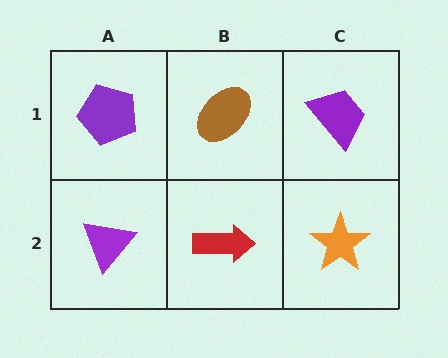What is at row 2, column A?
A purple triangle.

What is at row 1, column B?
A brown ellipse.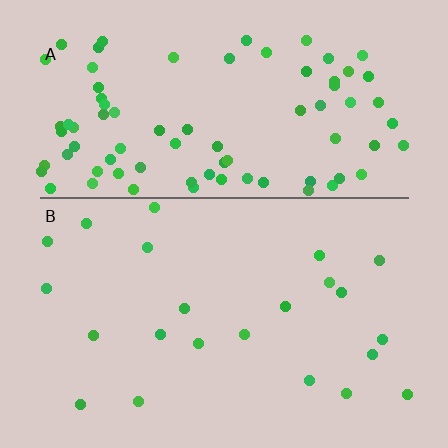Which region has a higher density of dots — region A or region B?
A (the top).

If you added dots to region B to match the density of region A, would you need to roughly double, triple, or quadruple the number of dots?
Approximately quadruple.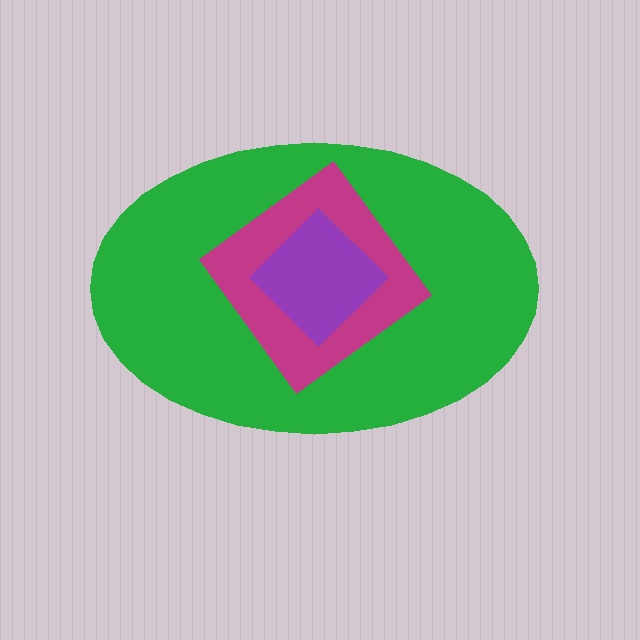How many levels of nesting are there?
3.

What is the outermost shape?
The green ellipse.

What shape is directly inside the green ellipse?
The magenta diamond.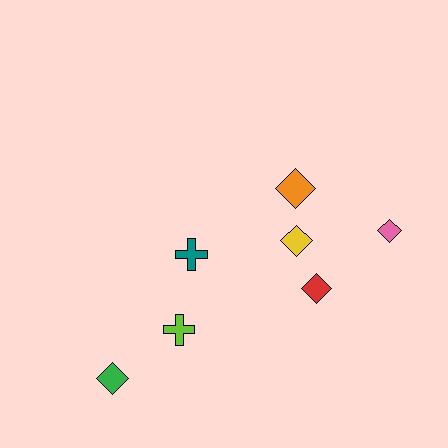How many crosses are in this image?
There are 2 crosses.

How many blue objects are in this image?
There are no blue objects.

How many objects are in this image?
There are 7 objects.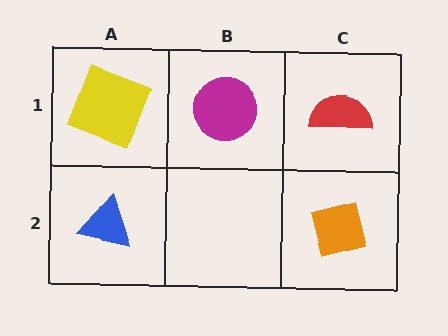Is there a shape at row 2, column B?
No, that cell is empty.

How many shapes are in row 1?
3 shapes.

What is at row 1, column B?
A magenta circle.